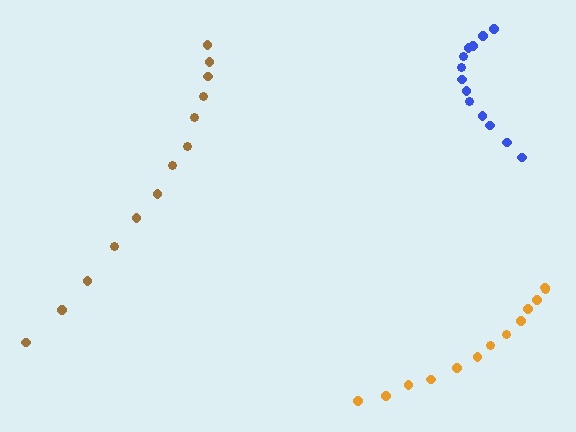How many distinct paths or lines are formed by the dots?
There are 3 distinct paths.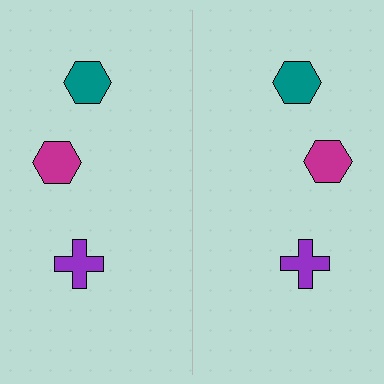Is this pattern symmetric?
Yes, this pattern has bilateral (reflection) symmetry.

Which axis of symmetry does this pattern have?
The pattern has a vertical axis of symmetry running through the center of the image.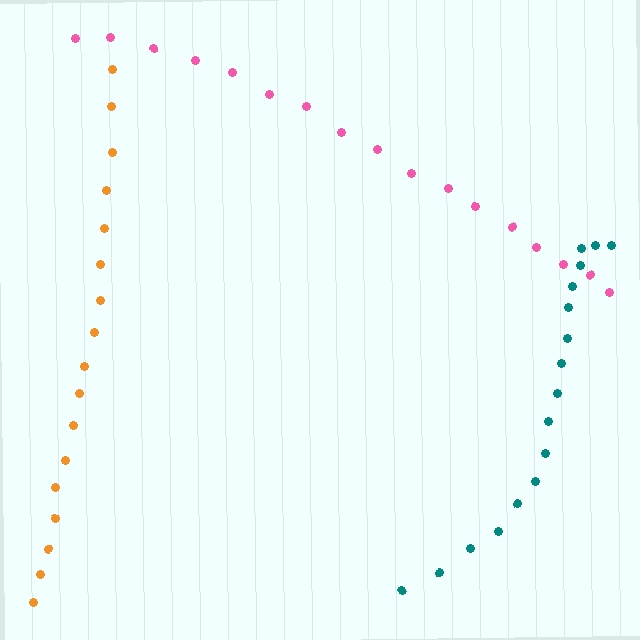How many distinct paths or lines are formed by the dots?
There are 3 distinct paths.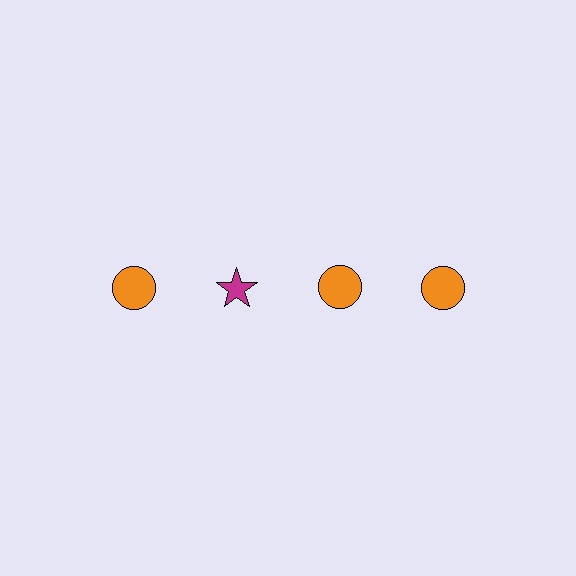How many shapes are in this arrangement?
There are 4 shapes arranged in a grid pattern.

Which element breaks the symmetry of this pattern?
The magenta star in the top row, second from left column breaks the symmetry. All other shapes are orange circles.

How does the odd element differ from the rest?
It differs in both color (magenta instead of orange) and shape (star instead of circle).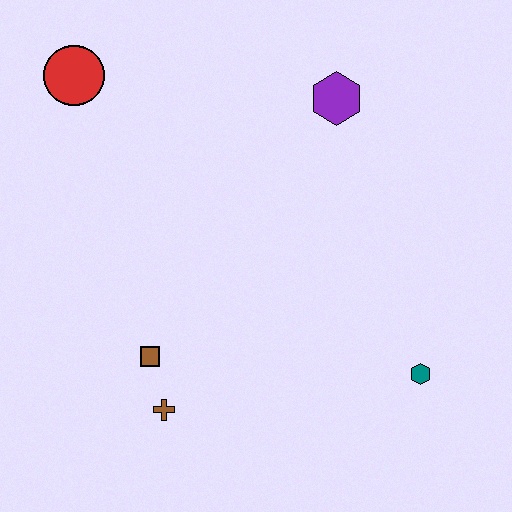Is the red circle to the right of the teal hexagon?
No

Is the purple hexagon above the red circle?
No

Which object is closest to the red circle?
The purple hexagon is closest to the red circle.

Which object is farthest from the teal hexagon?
The red circle is farthest from the teal hexagon.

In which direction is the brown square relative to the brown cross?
The brown square is above the brown cross.